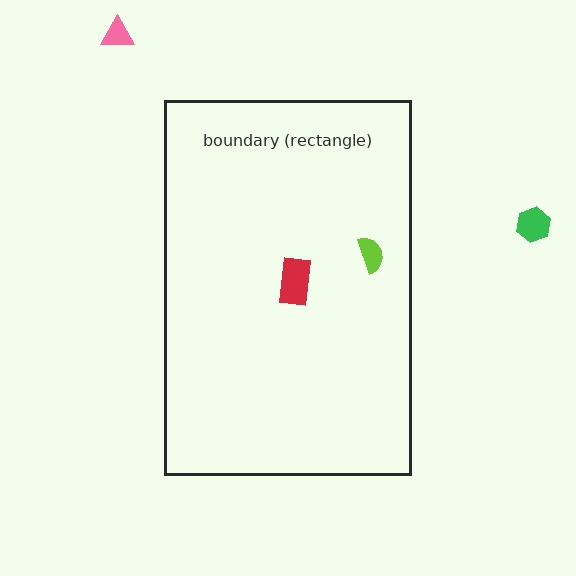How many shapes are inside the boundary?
2 inside, 2 outside.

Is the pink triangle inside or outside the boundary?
Outside.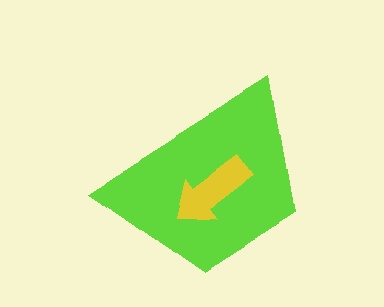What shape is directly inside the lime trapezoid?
The yellow arrow.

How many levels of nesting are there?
2.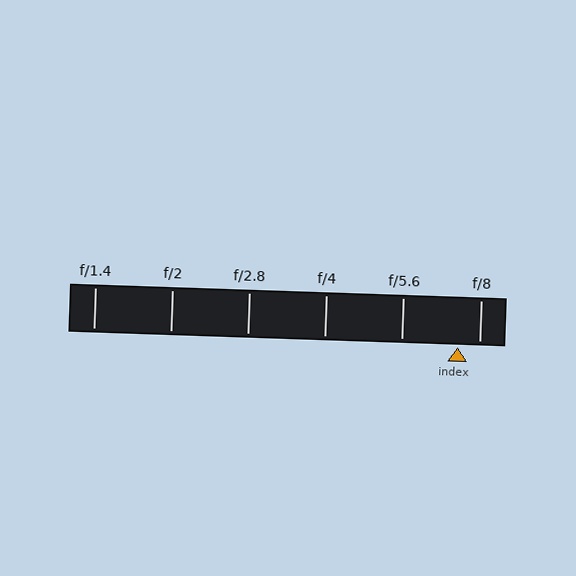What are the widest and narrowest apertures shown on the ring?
The widest aperture shown is f/1.4 and the narrowest is f/8.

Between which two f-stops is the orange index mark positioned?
The index mark is between f/5.6 and f/8.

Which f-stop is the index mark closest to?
The index mark is closest to f/8.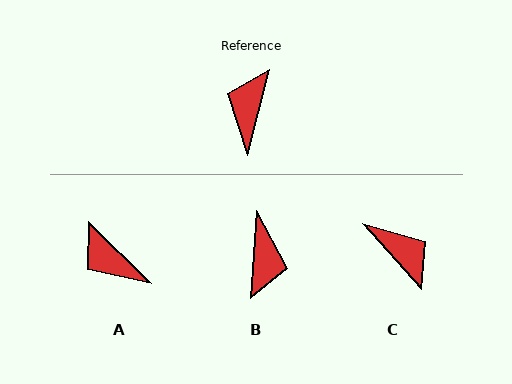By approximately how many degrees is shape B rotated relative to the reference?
Approximately 170 degrees clockwise.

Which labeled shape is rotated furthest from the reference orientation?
B, about 170 degrees away.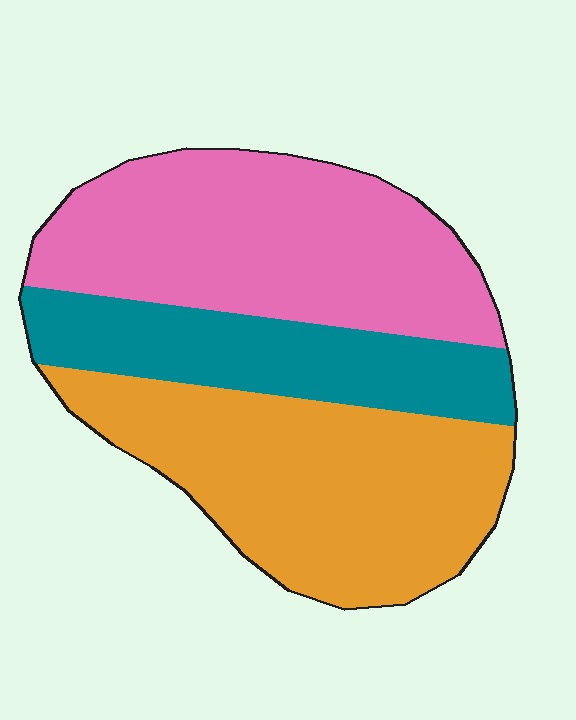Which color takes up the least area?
Teal, at roughly 25%.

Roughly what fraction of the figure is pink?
Pink takes up about three eighths (3/8) of the figure.